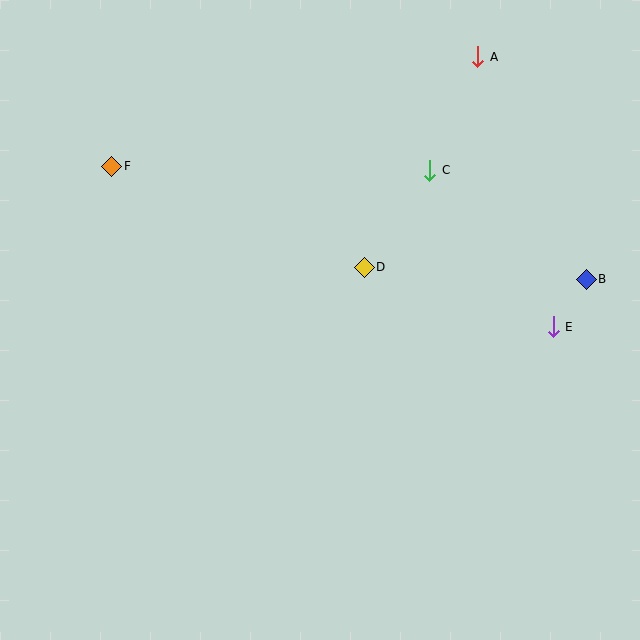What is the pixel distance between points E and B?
The distance between E and B is 58 pixels.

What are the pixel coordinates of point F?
Point F is at (112, 166).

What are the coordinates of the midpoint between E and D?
The midpoint between E and D is at (459, 297).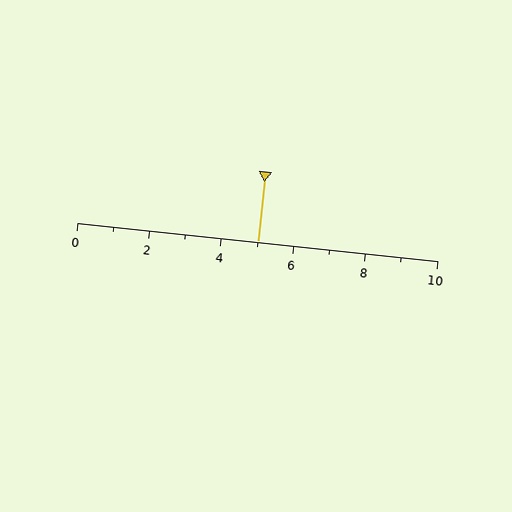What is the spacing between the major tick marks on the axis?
The major ticks are spaced 2 apart.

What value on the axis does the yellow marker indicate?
The marker indicates approximately 5.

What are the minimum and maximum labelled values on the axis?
The axis runs from 0 to 10.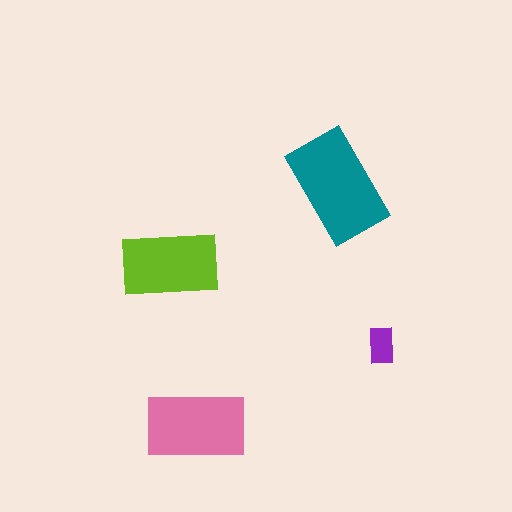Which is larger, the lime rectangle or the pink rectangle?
The pink one.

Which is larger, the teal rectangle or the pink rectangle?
The teal one.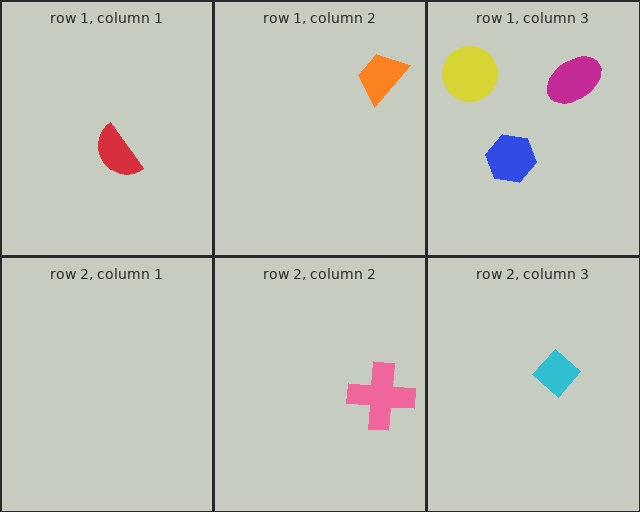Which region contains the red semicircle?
The row 1, column 1 region.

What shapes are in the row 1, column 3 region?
The magenta ellipse, the blue hexagon, the yellow circle.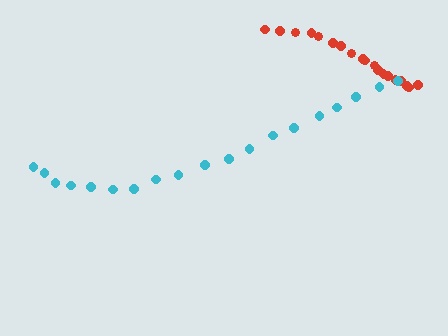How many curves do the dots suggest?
There are 2 distinct paths.